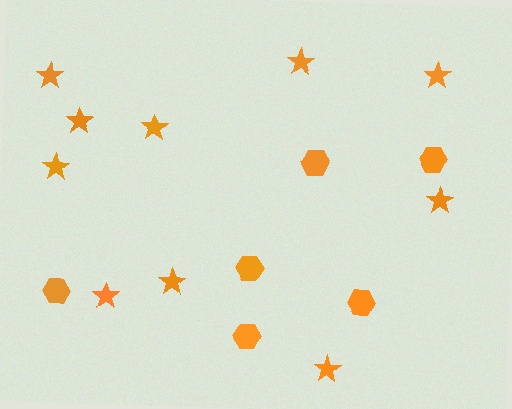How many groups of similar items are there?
There are 2 groups: one group of stars (10) and one group of hexagons (6).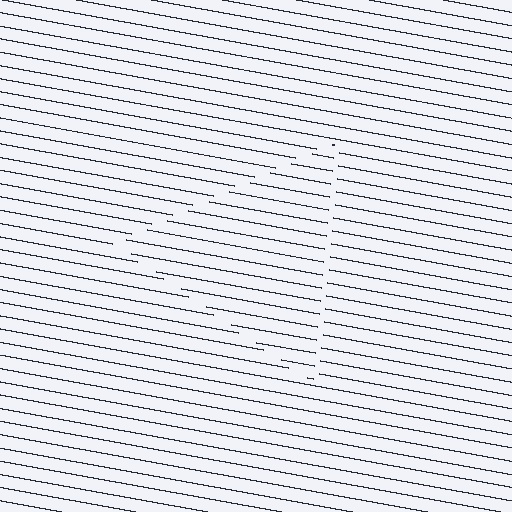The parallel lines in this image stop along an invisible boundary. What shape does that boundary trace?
An illusory triangle. The interior of the shape contains the same grating, shifted by half a period — the contour is defined by the phase discontinuity where line-ends from the inner and outer gratings abut.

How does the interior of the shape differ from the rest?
The interior of the shape contains the same grating, shifted by half a period — the contour is defined by the phase discontinuity where line-ends from the inner and outer gratings abut.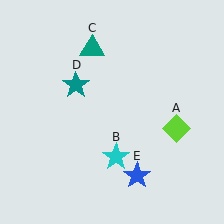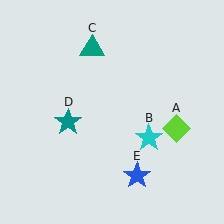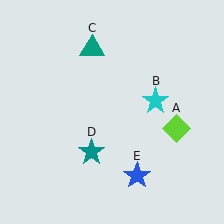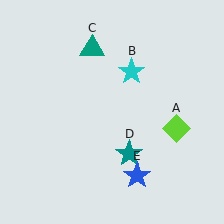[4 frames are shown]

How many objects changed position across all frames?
2 objects changed position: cyan star (object B), teal star (object D).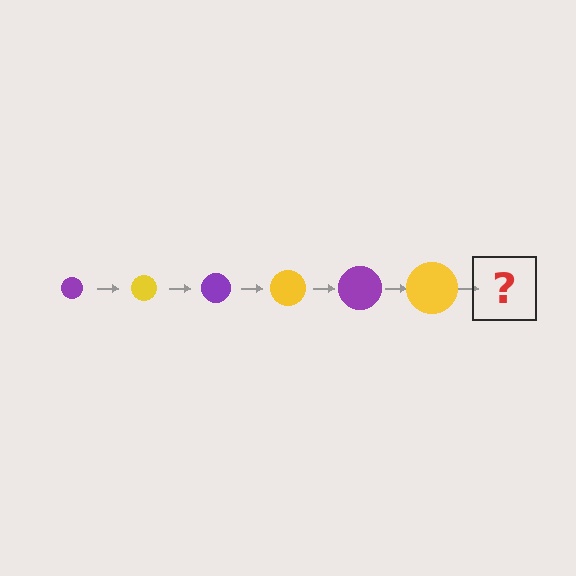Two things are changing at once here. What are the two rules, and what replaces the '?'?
The two rules are that the circle grows larger each step and the color cycles through purple and yellow. The '?' should be a purple circle, larger than the previous one.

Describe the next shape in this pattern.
It should be a purple circle, larger than the previous one.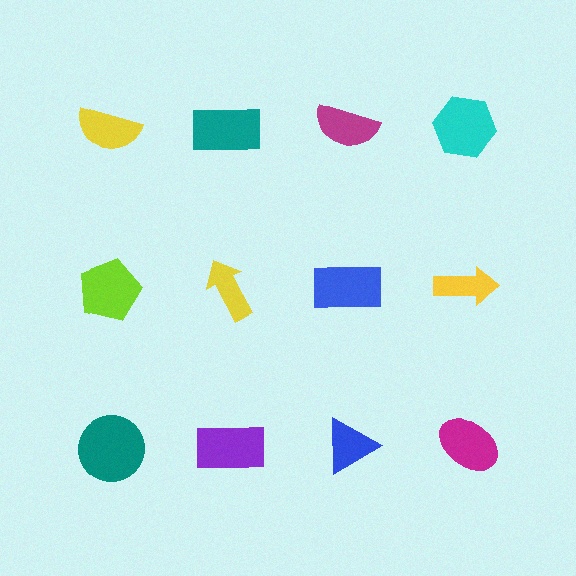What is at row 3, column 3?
A blue triangle.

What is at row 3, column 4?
A magenta ellipse.